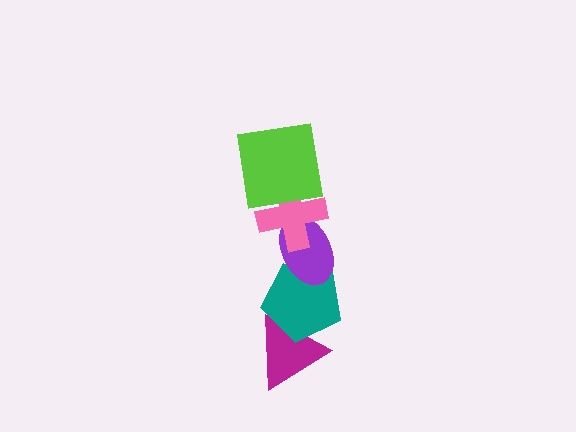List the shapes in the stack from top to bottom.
From top to bottom: the lime square, the pink cross, the purple ellipse, the teal pentagon, the magenta triangle.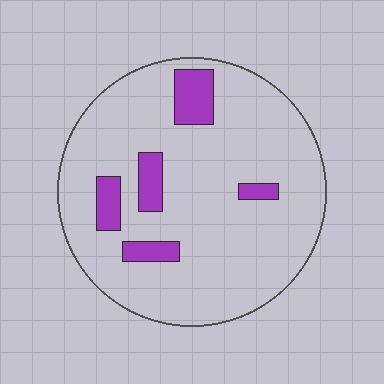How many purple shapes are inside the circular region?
5.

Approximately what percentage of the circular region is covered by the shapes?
Approximately 10%.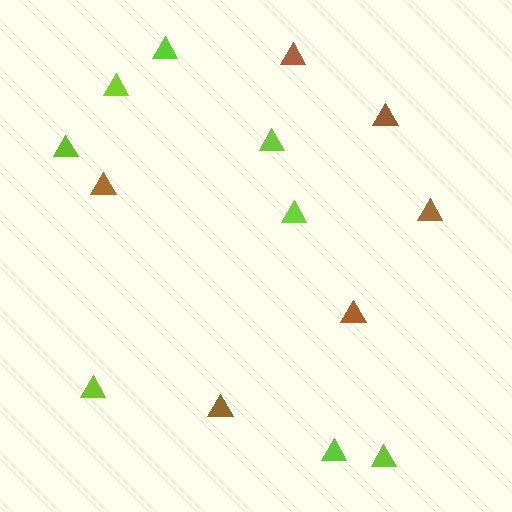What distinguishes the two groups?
There are 2 groups: one group of lime triangles (8) and one group of brown triangles (6).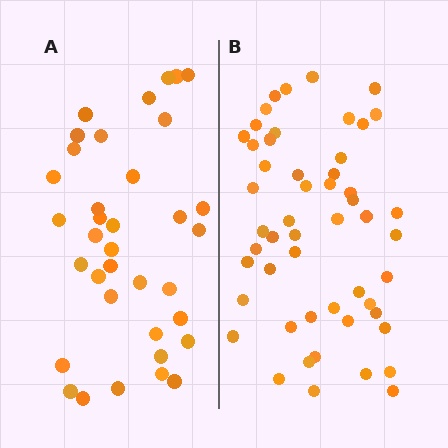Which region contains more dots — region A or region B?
Region B (the right region) has more dots.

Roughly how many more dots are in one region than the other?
Region B has approximately 15 more dots than region A.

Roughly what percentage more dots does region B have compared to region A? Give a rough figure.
About 45% more.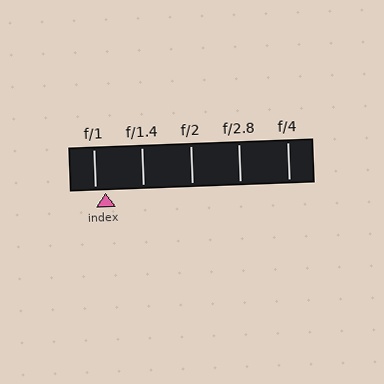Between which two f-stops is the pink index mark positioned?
The index mark is between f/1 and f/1.4.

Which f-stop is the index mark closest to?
The index mark is closest to f/1.